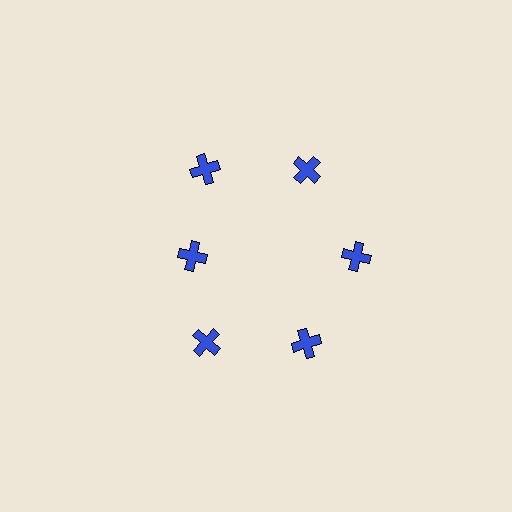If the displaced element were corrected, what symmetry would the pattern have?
It would have 6-fold rotational symmetry — the pattern would map onto itself every 60 degrees.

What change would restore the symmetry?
The symmetry would be restored by moving it outward, back onto the ring so that all 6 crosses sit at equal angles and equal distance from the center.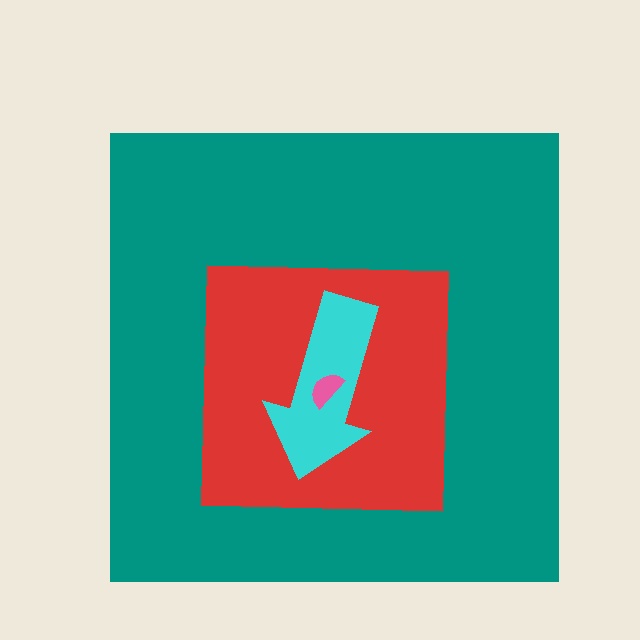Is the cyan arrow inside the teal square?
Yes.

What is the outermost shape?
The teal square.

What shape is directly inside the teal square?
The red square.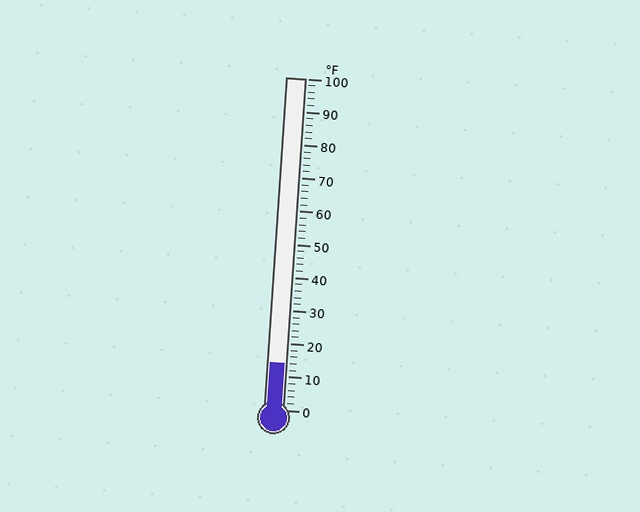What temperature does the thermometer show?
The thermometer shows approximately 14°F.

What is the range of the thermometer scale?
The thermometer scale ranges from 0°F to 100°F.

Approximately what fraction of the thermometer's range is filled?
The thermometer is filled to approximately 15% of its range.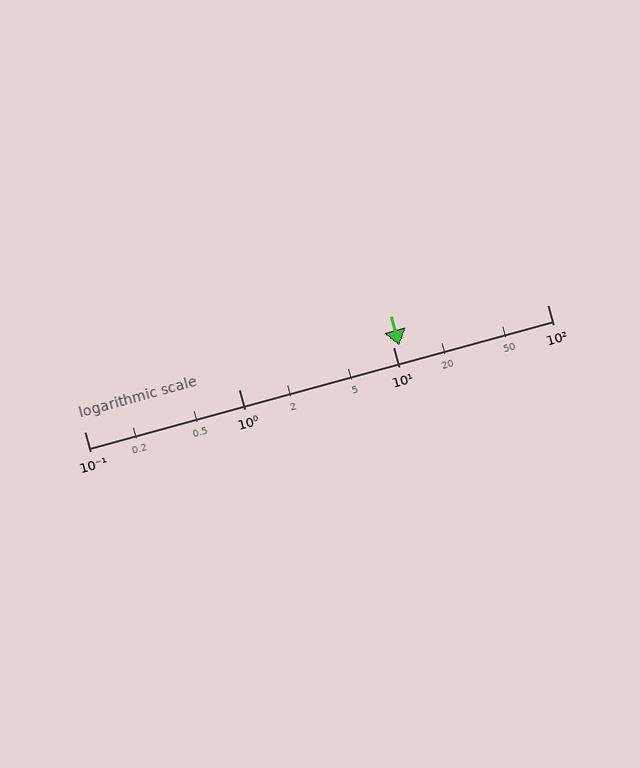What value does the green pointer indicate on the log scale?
The pointer indicates approximately 11.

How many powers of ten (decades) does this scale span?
The scale spans 3 decades, from 0.1 to 100.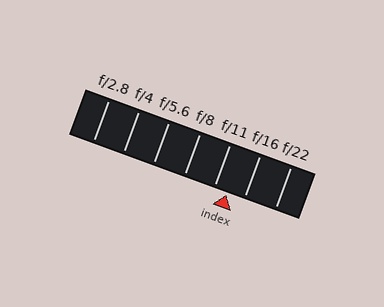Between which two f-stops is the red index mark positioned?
The index mark is between f/11 and f/16.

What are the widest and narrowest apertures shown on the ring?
The widest aperture shown is f/2.8 and the narrowest is f/22.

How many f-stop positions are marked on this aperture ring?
There are 7 f-stop positions marked.